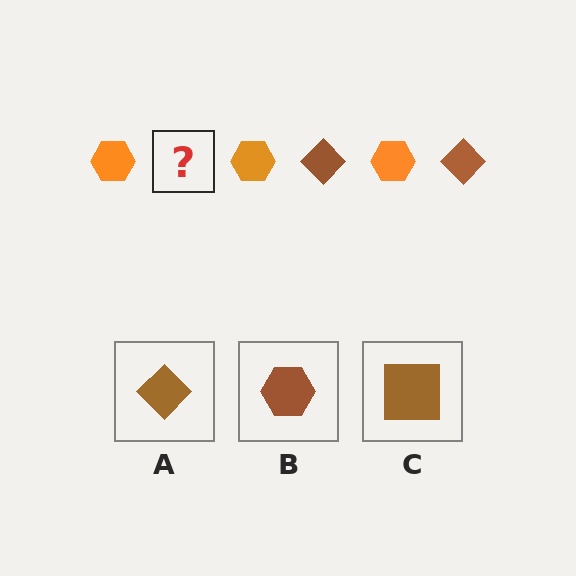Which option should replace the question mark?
Option A.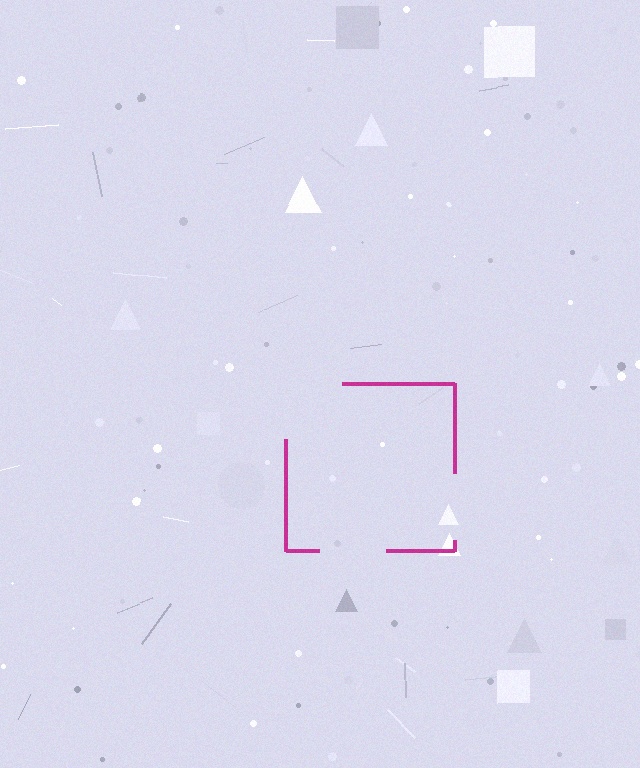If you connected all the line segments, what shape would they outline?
They would outline a square.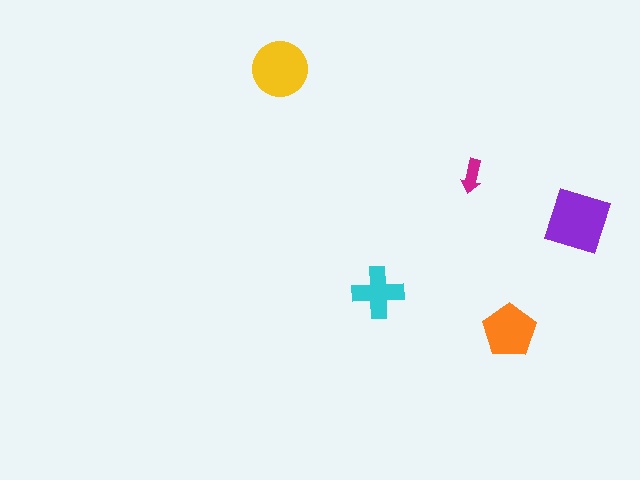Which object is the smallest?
The magenta arrow.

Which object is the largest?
The purple square.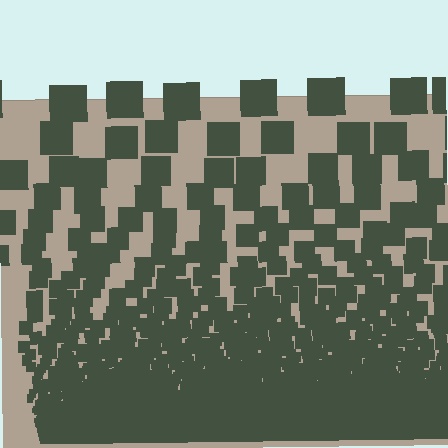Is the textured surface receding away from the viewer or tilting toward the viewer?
The surface appears to tilt toward the viewer. Texture elements get larger and sparser toward the top.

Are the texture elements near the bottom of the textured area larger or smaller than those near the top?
Smaller. The gradient is inverted — elements near the bottom are smaller and denser.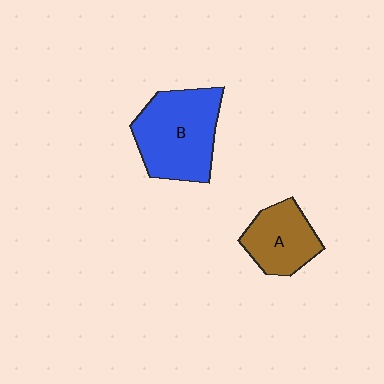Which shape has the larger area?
Shape B (blue).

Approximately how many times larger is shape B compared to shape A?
Approximately 1.6 times.